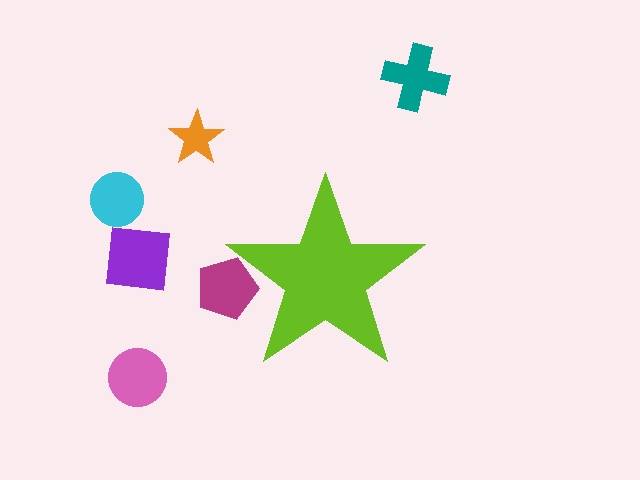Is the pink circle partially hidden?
No, the pink circle is fully visible.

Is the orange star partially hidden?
No, the orange star is fully visible.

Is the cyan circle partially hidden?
No, the cyan circle is fully visible.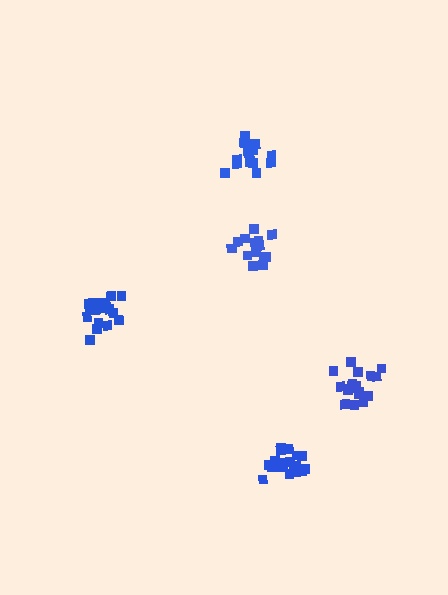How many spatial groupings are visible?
There are 5 spatial groupings.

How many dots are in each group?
Group 1: 18 dots, Group 2: 16 dots, Group 3: 15 dots, Group 4: 20 dots, Group 5: 19 dots (88 total).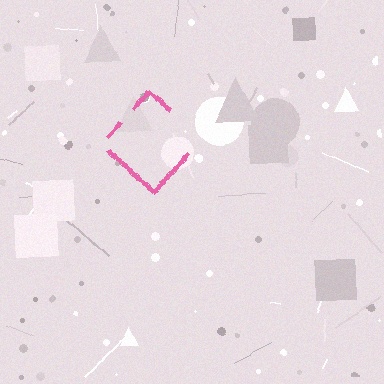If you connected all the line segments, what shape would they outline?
They would outline a diamond.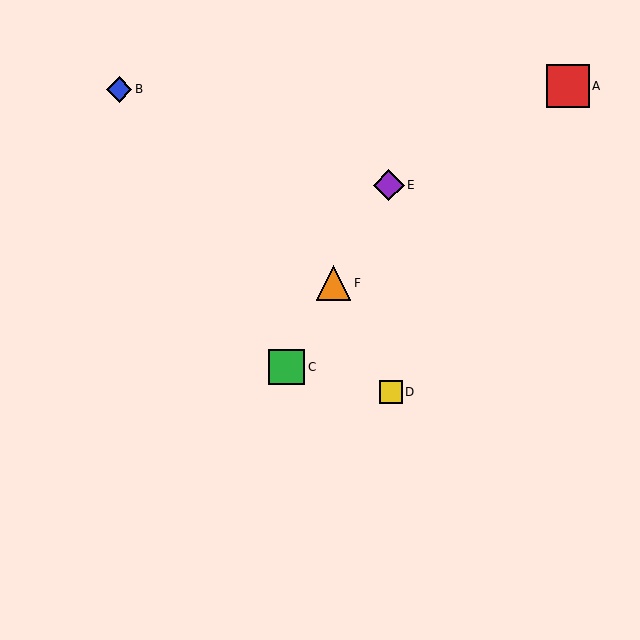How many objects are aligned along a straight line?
3 objects (C, E, F) are aligned along a straight line.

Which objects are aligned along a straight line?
Objects C, E, F are aligned along a straight line.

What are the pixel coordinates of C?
Object C is at (287, 367).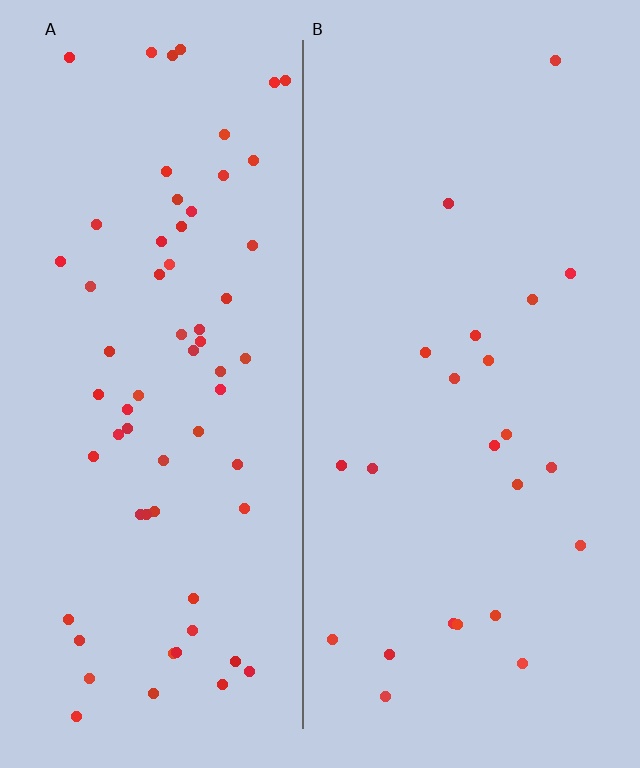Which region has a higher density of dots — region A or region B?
A (the left).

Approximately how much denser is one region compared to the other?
Approximately 2.8× — region A over region B.